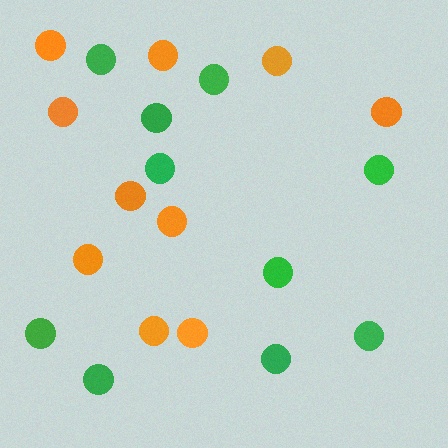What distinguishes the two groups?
There are 2 groups: one group of green circles (10) and one group of orange circles (10).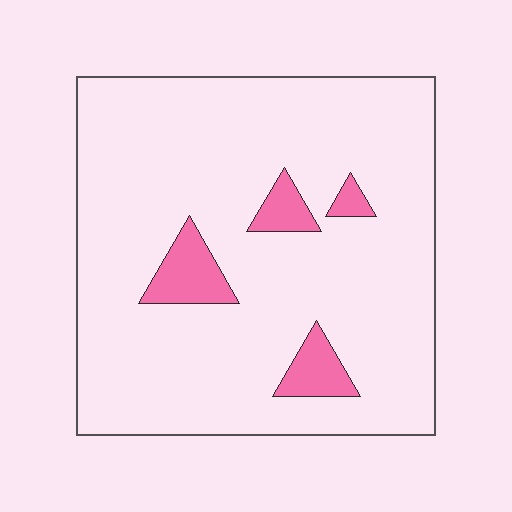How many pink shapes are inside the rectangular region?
4.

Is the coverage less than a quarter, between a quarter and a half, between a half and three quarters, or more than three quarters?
Less than a quarter.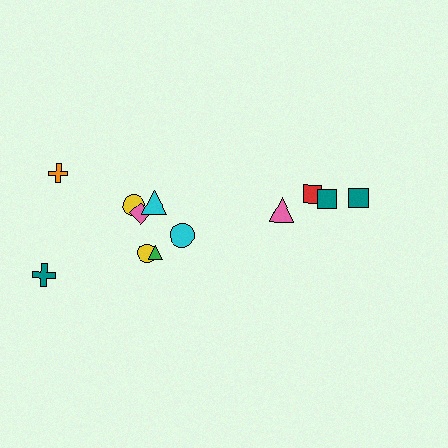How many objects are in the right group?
There are 4 objects.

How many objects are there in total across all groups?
There are 12 objects.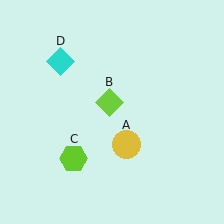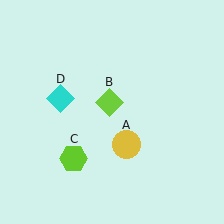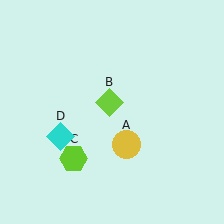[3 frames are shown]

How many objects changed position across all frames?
1 object changed position: cyan diamond (object D).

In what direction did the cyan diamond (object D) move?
The cyan diamond (object D) moved down.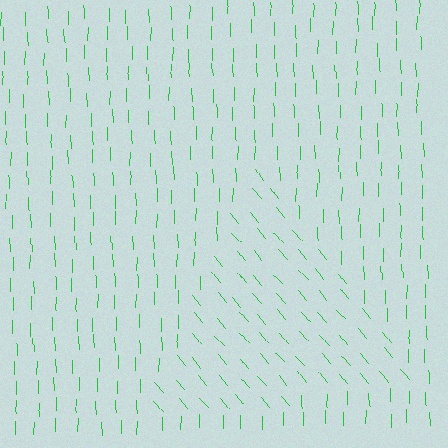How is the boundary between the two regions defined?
The boundary is defined purely by a change in line orientation (approximately 40 degrees difference). All lines are the same color and thickness.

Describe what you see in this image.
The image is filled with small green line segments. A triangle region in the image has lines oriented differently from the surrounding lines, creating a visible texture boundary.